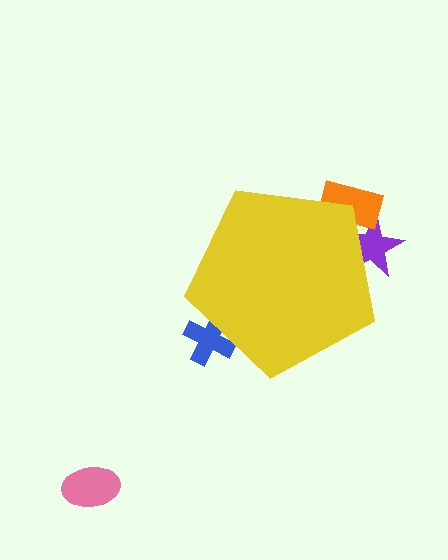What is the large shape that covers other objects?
A yellow pentagon.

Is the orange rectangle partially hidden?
Yes, the orange rectangle is partially hidden behind the yellow pentagon.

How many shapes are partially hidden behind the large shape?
3 shapes are partially hidden.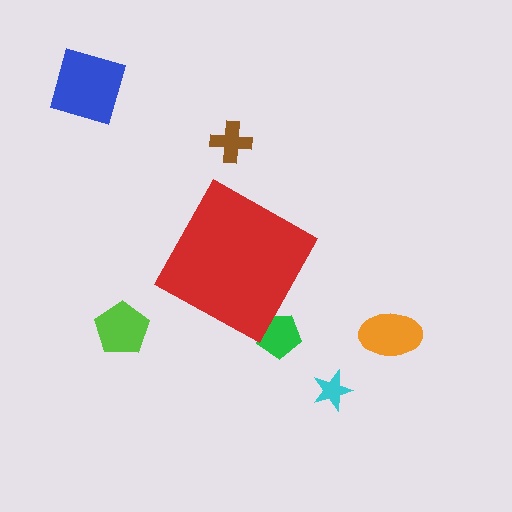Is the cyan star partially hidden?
No, the cyan star is fully visible.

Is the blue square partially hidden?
No, the blue square is fully visible.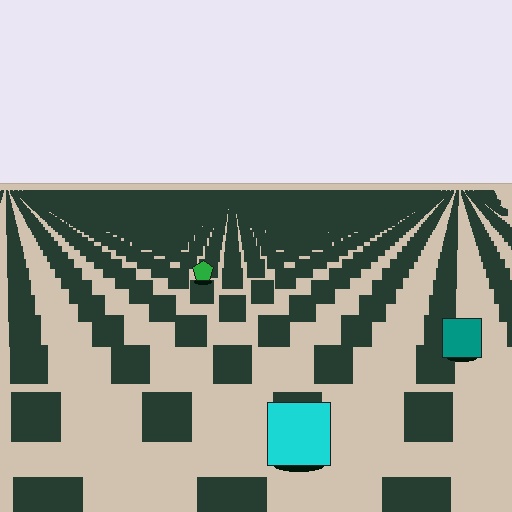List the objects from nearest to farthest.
From nearest to farthest: the cyan square, the teal square, the green pentagon.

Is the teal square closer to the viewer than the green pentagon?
Yes. The teal square is closer — you can tell from the texture gradient: the ground texture is coarser near it.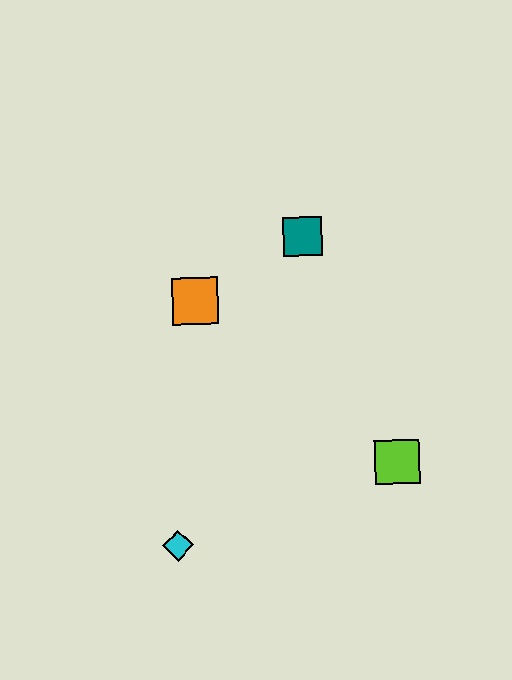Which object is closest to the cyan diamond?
The lime square is closest to the cyan diamond.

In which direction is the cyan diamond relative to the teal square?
The cyan diamond is below the teal square.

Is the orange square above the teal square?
No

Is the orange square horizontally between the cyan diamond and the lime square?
Yes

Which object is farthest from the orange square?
The lime square is farthest from the orange square.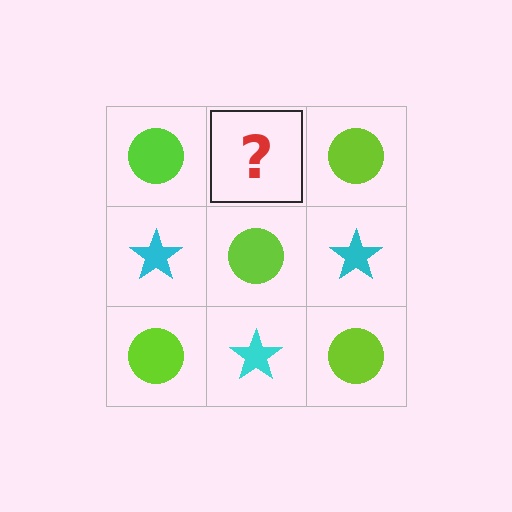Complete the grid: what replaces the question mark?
The question mark should be replaced with a cyan star.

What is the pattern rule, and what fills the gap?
The rule is that it alternates lime circle and cyan star in a checkerboard pattern. The gap should be filled with a cyan star.